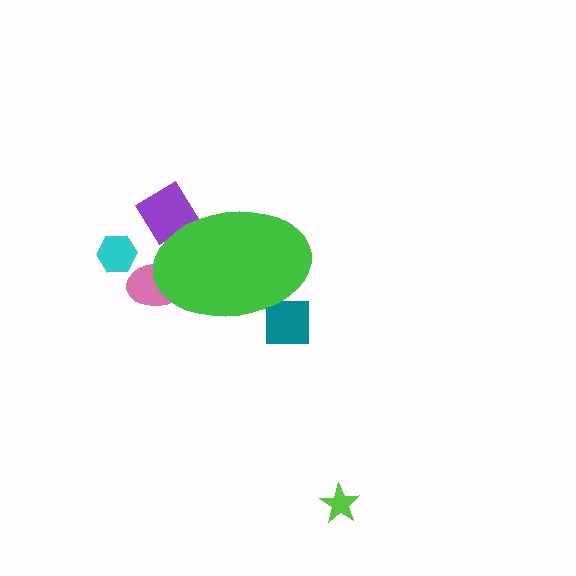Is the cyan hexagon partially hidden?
No, the cyan hexagon is fully visible.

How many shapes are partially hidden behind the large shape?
3 shapes are partially hidden.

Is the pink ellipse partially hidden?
Yes, the pink ellipse is partially hidden behind the green ellipse.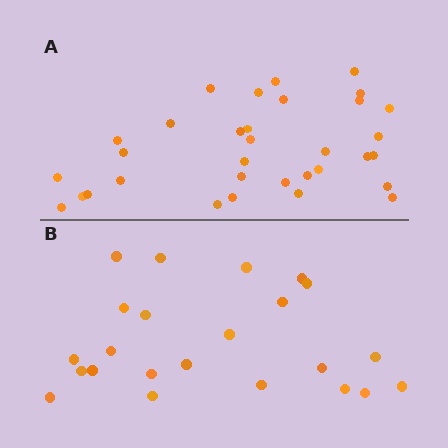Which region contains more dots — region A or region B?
Region A (the top region) has more dots.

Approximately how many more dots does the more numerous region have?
Region A has roughly 10 or so more dots than region B.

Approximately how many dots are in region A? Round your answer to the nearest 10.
About 30 dots. (The exact count is 33, which rounds to 30.)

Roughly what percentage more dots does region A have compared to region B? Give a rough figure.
About 45% more.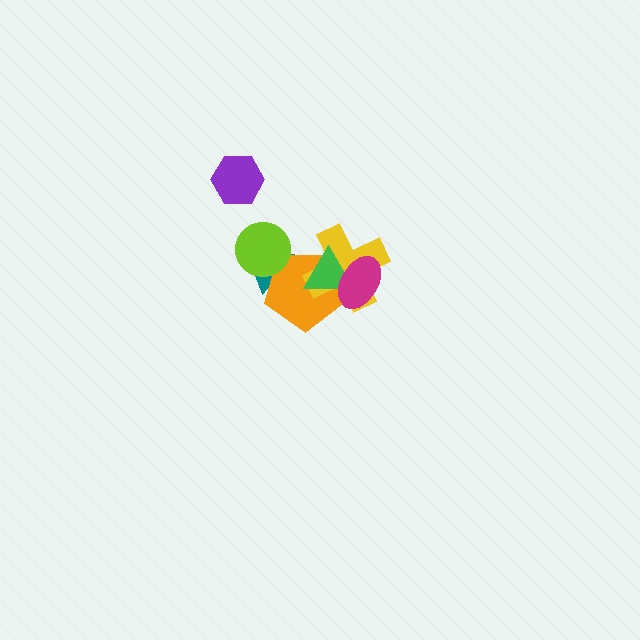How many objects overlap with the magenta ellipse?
3 objects overlap with the magenta ellipse.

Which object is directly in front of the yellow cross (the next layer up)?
The green triangle is directly in front of the yellow cross.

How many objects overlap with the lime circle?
2 objects overlap with the lime circle.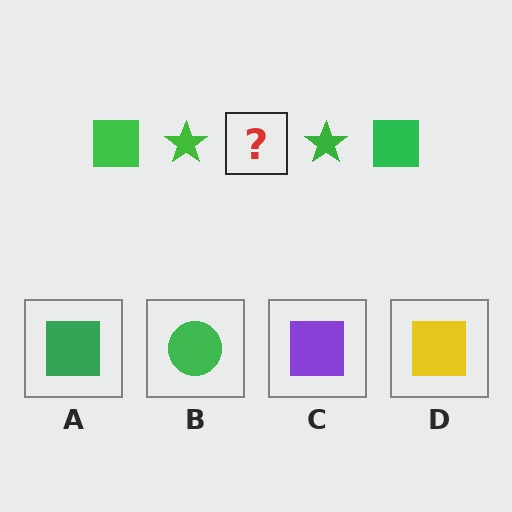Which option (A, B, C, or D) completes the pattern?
A.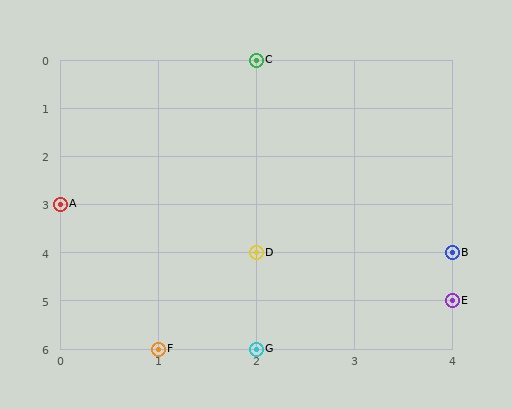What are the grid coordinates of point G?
Point G is at grid coordinates (2, 6).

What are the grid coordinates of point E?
Point E is at grid coordinates (4, 5).